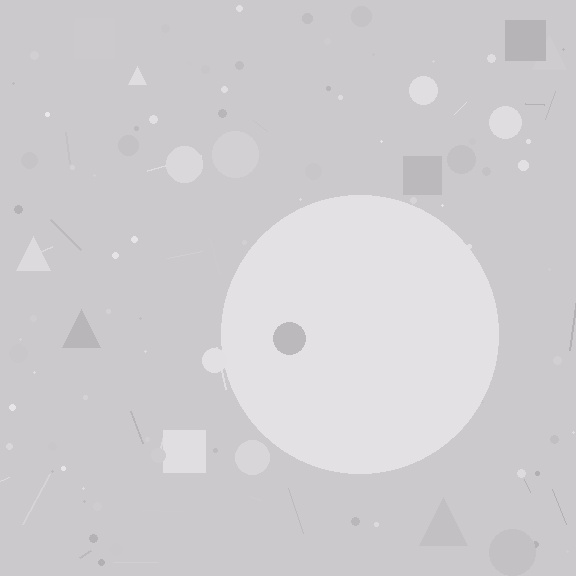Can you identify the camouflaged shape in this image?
The camouflaged shape is a circle.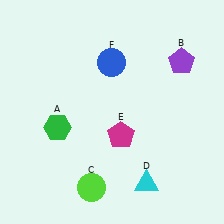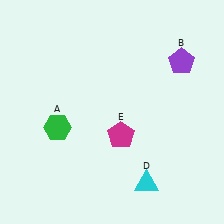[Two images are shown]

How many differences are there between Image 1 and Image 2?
There are 2 differences between the two images.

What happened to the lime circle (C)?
The lime circle (C) was removed in Image 2. It was in the bottom-left area of Image 1.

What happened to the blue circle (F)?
The blue circle (F) was removed in Image 2. It was in the top-left area of Image 1.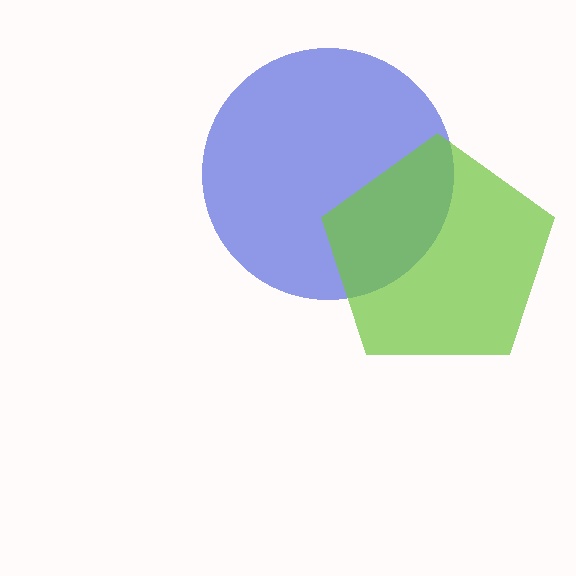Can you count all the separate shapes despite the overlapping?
Yes, there are 2 separate shapes.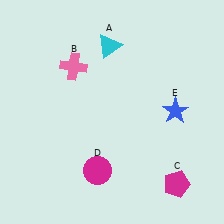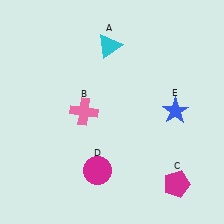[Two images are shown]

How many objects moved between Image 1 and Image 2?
1 object moved between the two images.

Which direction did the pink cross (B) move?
The pink cross (B) moved down.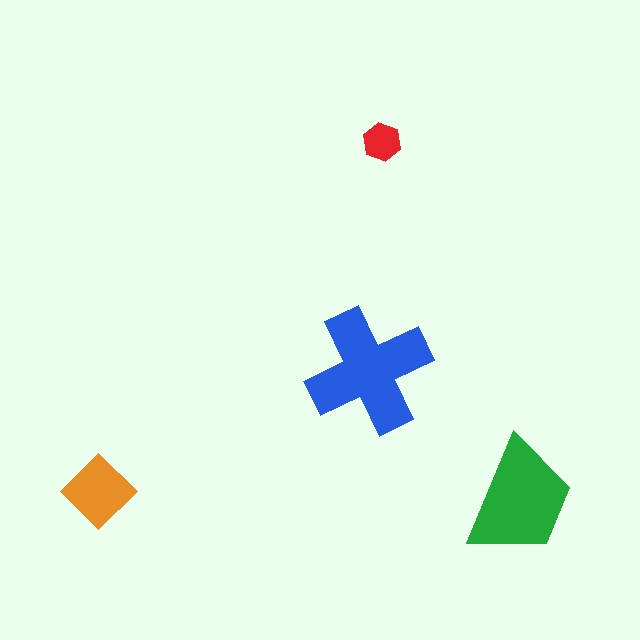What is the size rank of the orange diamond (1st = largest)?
3rd.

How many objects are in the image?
There are 4 objects in the image.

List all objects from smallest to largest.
The red hexagon, the orange diamond, the green trapezoid, the blue cross.